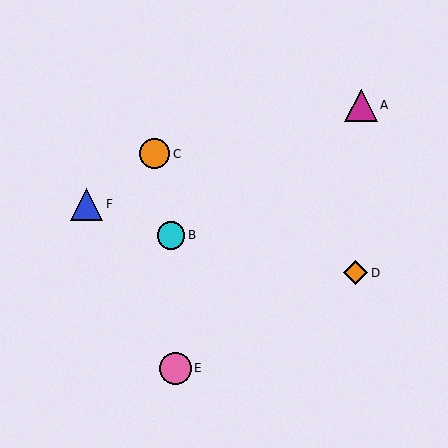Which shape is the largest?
The magenta triangle (labeled A) is the largest.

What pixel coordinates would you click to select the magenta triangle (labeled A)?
Click at (361, 105) to select the magenta triangle A.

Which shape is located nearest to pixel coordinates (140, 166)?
The orange circle (labeled C) at (155, 154) is nearest to that location.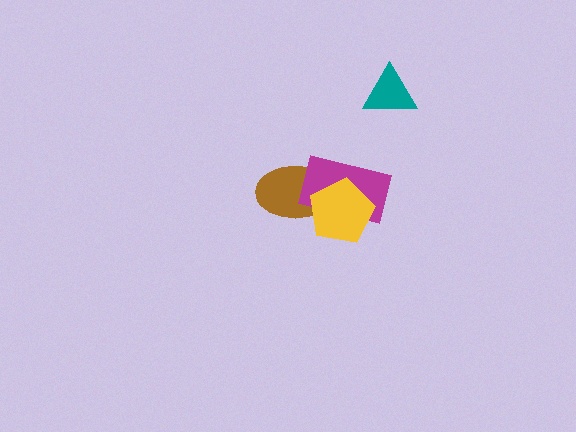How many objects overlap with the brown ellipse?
2 objects overlap with the brown ellipse.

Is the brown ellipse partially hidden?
Yes, it is partially covered by another shape.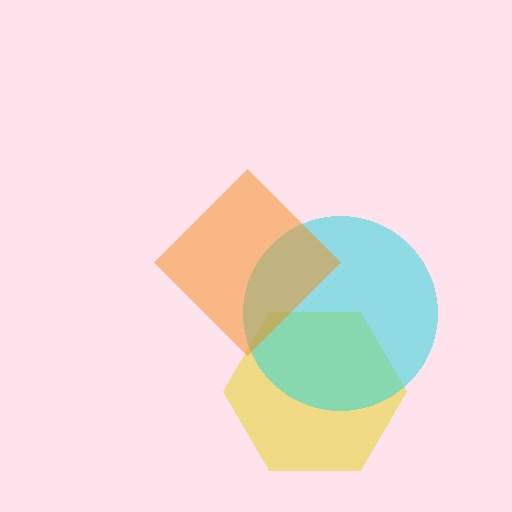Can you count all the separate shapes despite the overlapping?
Yes, there are 3 separate shapes.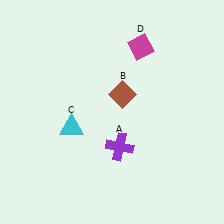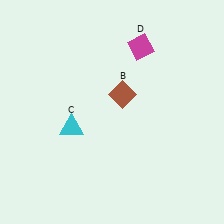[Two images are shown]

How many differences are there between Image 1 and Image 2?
There is 1 difference between the two images.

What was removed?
The purple cross (A) was removed in Image 2.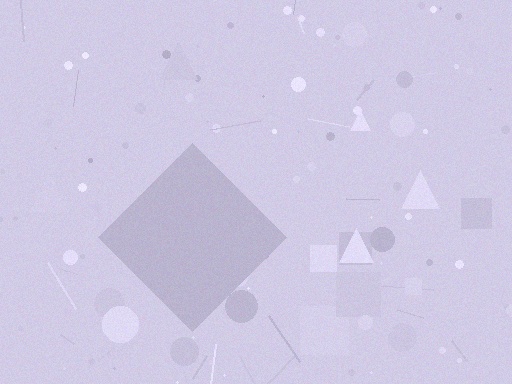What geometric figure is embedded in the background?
A diamond is embedded in the background.